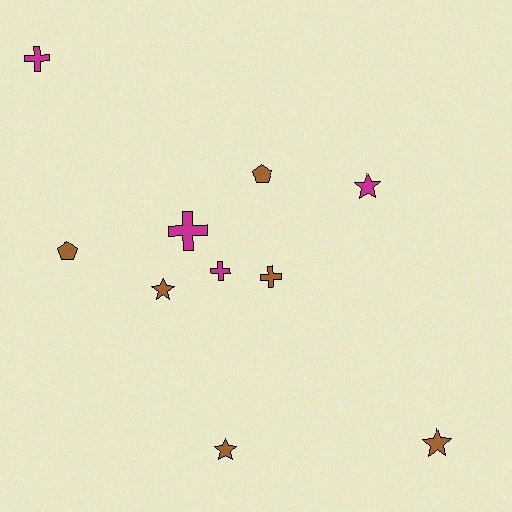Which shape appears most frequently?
Star, with 4 objects.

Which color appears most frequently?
Brown, with 6 objects.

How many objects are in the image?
There are 10 objects.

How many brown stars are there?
There are 3 brown stars.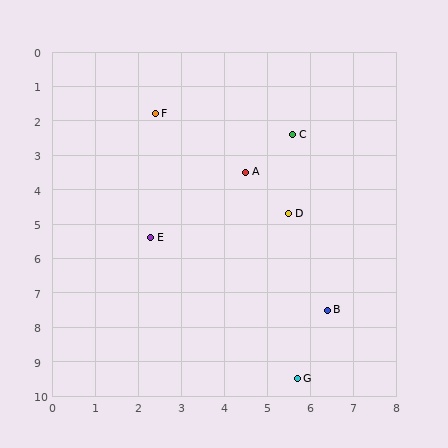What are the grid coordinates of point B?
Point B is at approximately (6.4, 7.5).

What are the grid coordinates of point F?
Point F is at approximately (2.4, 1.8).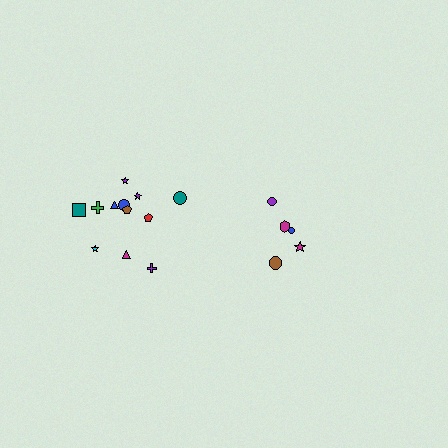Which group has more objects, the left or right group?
The left group.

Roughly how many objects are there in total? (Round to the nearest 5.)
Roughly 15 objects in total.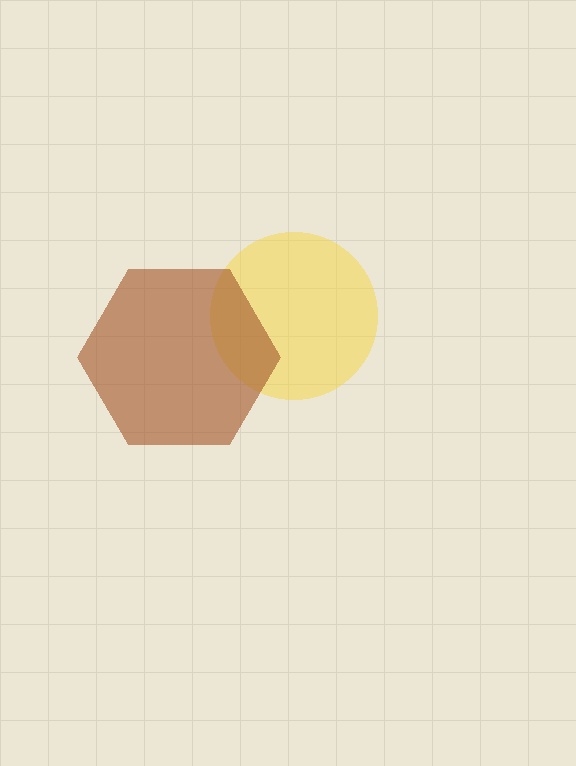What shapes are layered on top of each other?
The layered shapes are: a yellow circle, a brown hexagon.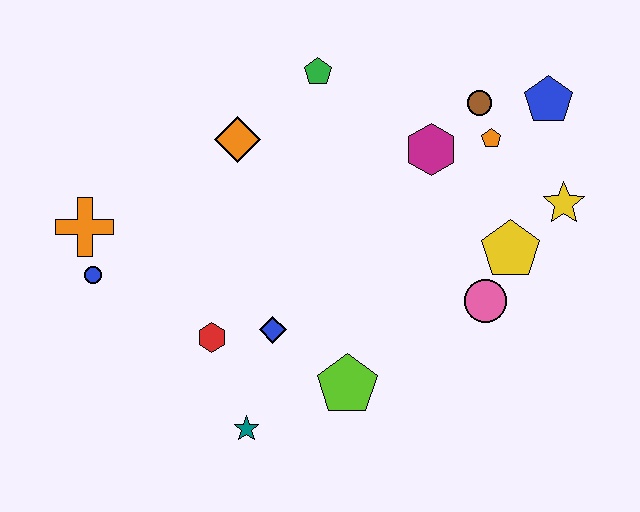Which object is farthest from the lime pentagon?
The blue pentagon is farthest from the lime pentagon.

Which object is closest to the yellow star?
The yellow pentagon is closest to the yellow star.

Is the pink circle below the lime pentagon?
No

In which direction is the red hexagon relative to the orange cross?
The red hexagon is to the right of the orange cross.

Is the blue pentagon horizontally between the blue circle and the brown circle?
No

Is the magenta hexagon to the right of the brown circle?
No